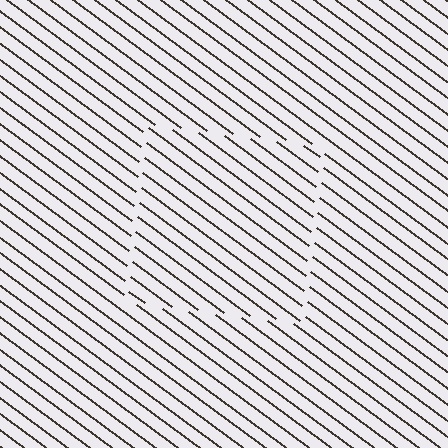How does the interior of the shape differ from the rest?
The interior of the shape contains the same grating, shifted by half a period — the contour is defined by the phase discontinuity where line-ends from the inner and outer gratings abut.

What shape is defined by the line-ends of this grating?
An illusory square. The interior of the shape contains the same grating, shifted by half a period — the contour is defined by the phase discontinuity where line-ends from the inner and outer gratings abut.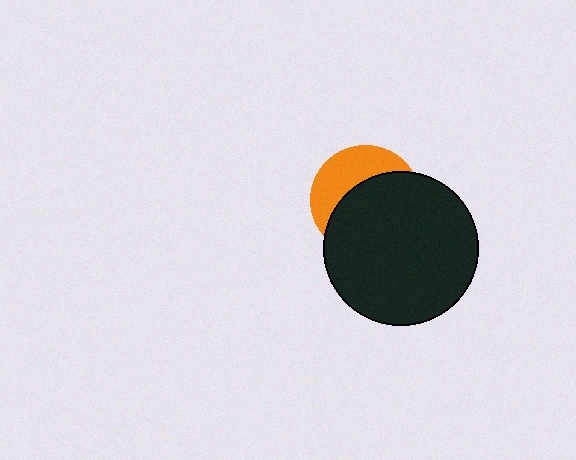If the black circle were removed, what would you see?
You would see the complete orange circle.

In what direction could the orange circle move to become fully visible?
The orange circle could move toward the upper-left. That would shift it out from behind the black circle entirely.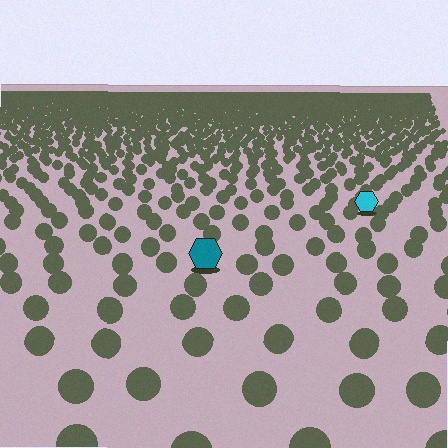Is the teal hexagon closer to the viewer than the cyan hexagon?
Yes. The teal hexagon is closer — you can tell from the texture gradient: the ground texture is coarser near it.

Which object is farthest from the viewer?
The cyan hexagon is farthest from the viewer. It appears smaller and the ground texture around it is denser.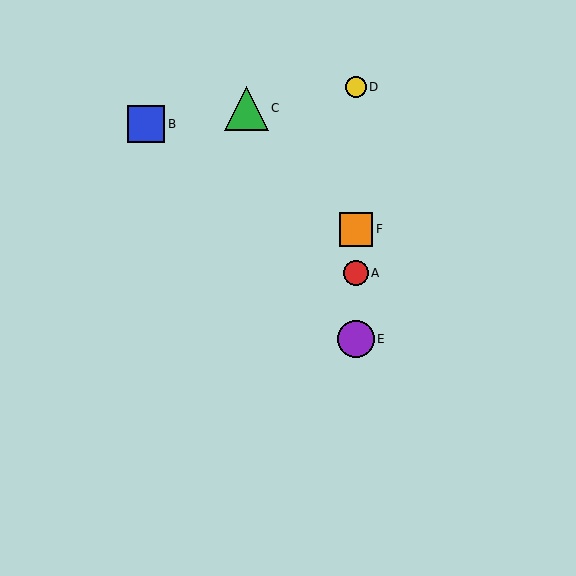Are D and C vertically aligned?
No, D is at x≈356 and C is at x≈246.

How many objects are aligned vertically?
4 objects (A, D, E, F) are aligned vertically.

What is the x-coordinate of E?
Object E is at x≈356.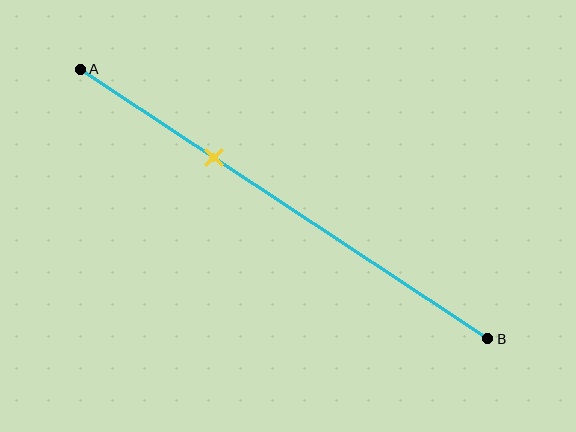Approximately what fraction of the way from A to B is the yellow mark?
The yellow mark is approximately 35% of the way from A to B.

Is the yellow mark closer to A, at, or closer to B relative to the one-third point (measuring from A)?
The yellow mark is approximately at the one-third point of segment AB.